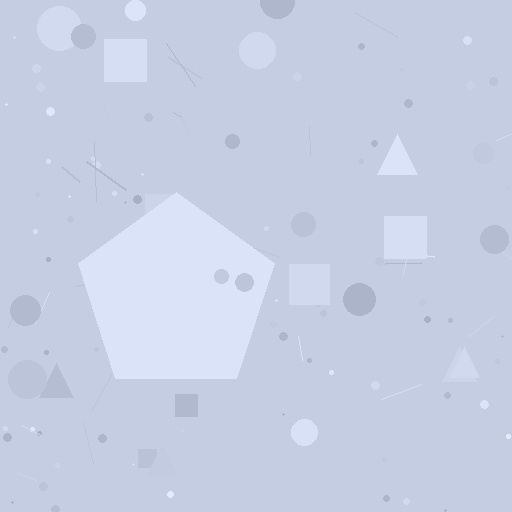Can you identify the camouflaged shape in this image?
The camouflaged shape is a pentagon.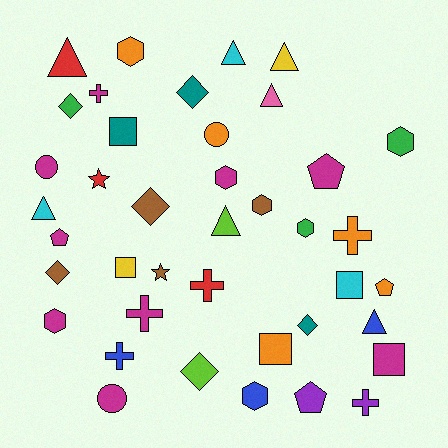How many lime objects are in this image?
There are 2 lime objects.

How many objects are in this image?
There are 40 objects.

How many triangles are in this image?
There are 7 triangles.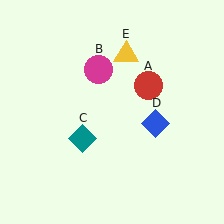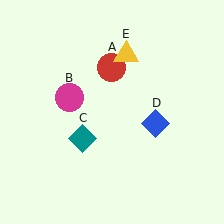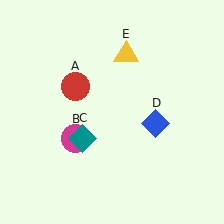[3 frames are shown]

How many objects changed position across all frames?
2 objects changed position: red circle (object A), magenta circle (object B).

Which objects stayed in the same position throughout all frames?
Teal diamond (object C) and blue diamond (object D) and yellow triangle (object E) remained stationary.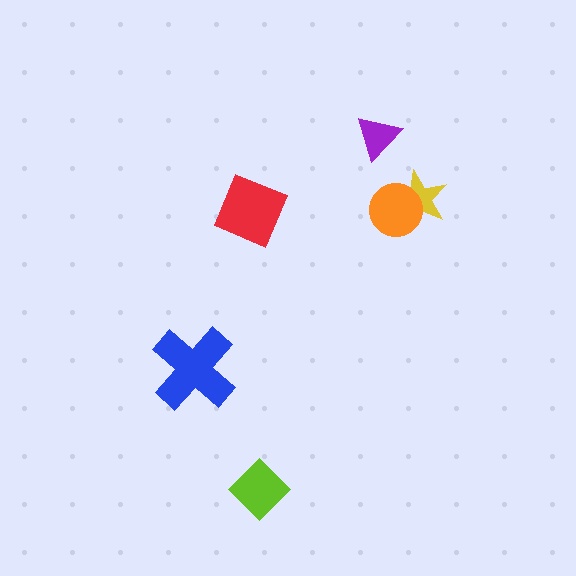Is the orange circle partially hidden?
No, no other shape covers it.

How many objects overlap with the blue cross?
0 objects overlap with the blue cross.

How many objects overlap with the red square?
0 objects overlap with the red square.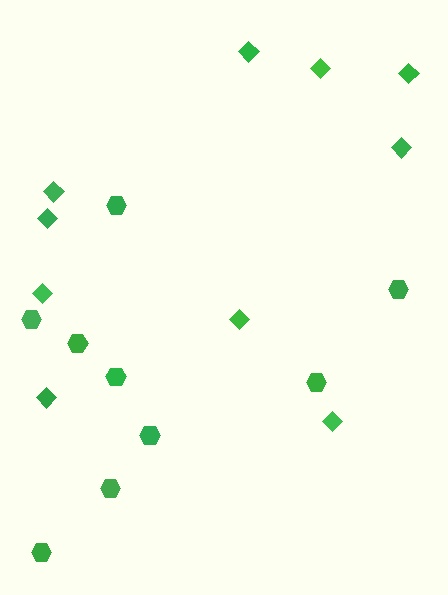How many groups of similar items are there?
There are 2 groups: one group of hexagons (9) and one group of diamonds (10).